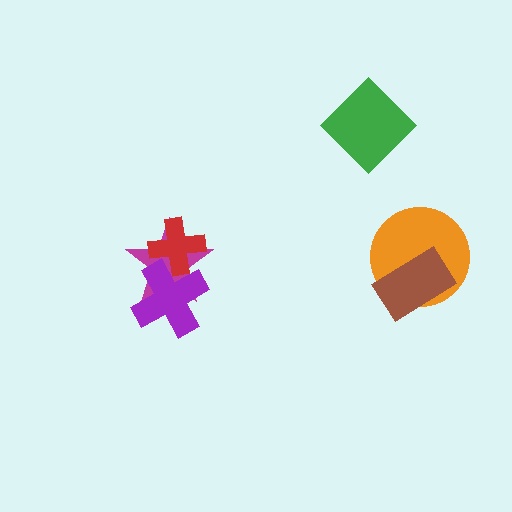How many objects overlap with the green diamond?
0 objects overlap with the green diamond.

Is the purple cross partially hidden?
Yes, it is partially covered by another shape.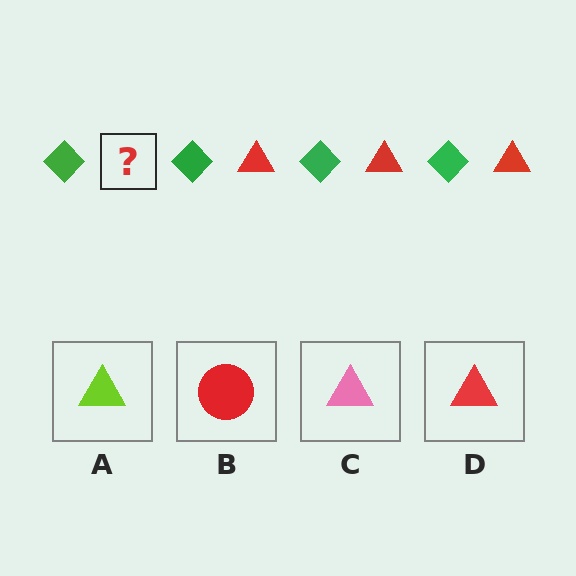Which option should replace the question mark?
Option D.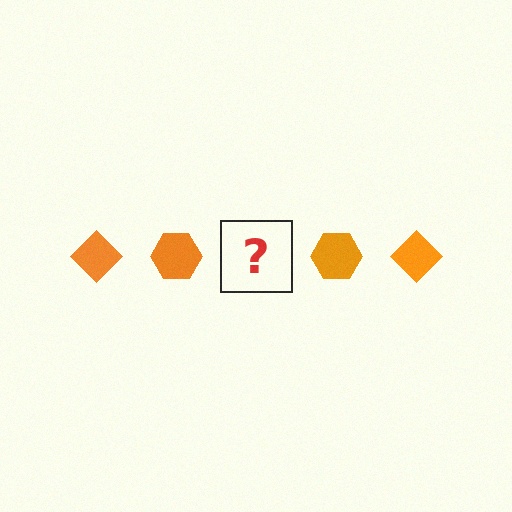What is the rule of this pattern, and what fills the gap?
The rule is that the pattern cycles through diamond, hexagon shapes in orange. The gap should be filled with an orange diamond.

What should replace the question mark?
The question mark should be replaced with an orange diamond.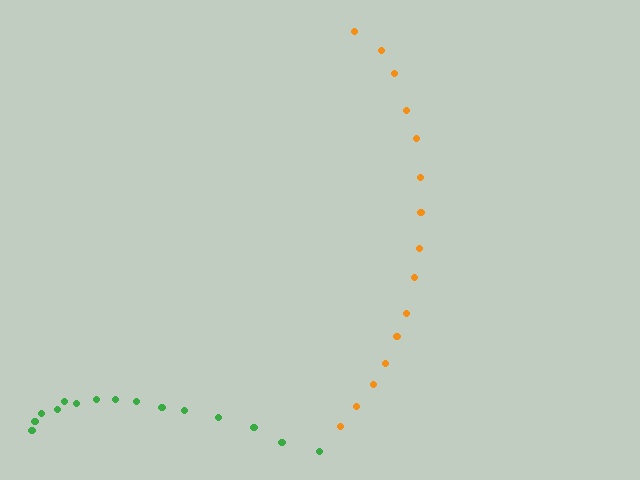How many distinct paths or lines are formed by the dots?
There are 2 distinct paths.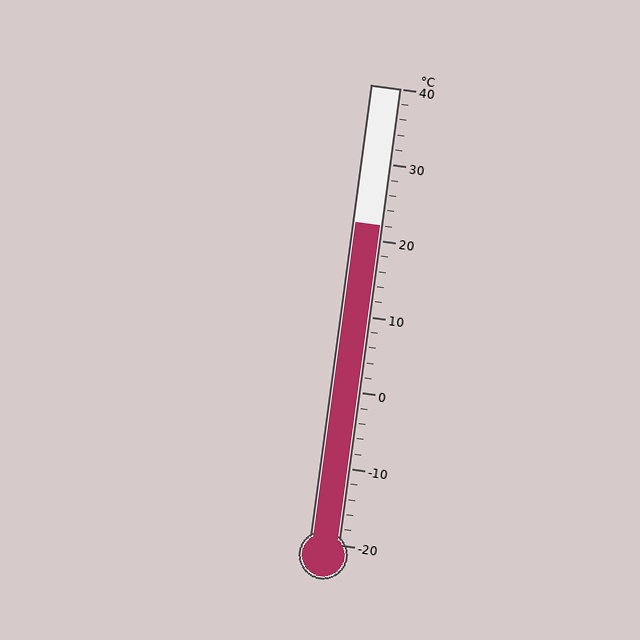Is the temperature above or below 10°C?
The temperature is above 10°C.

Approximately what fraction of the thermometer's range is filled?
The thermometer is filled to approximately 70% of its range.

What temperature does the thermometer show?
The thermometer shows approximately 22°C.